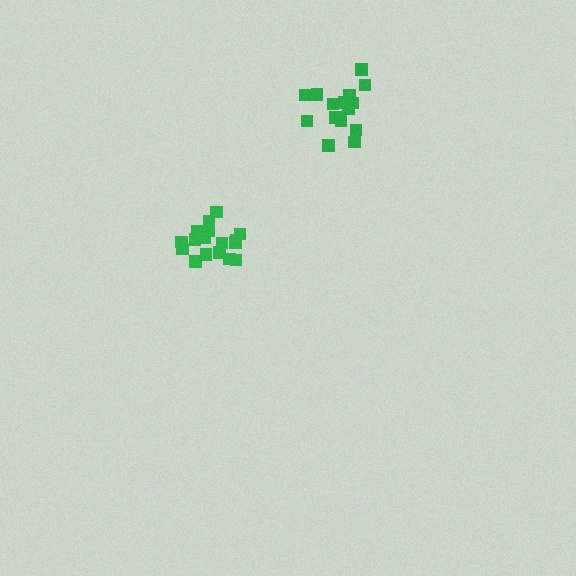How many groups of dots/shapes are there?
There are 2 groups.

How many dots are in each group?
Group 1: 17 dots, Group 2: 15 dots (32 total).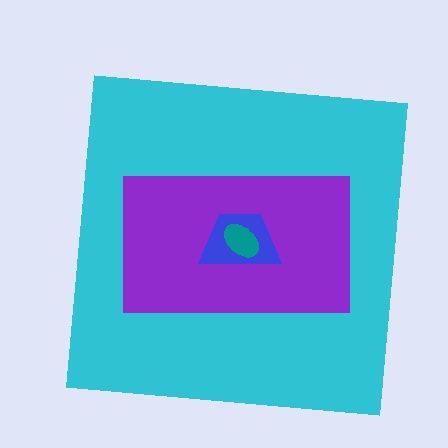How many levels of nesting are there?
4.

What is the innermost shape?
The teal ellipse.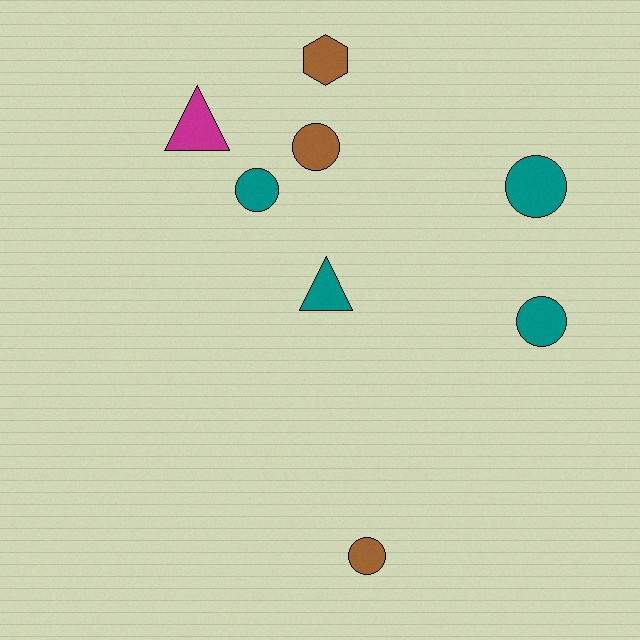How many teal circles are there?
There are 3 teal circles.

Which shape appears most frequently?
Circle, with 5 objects.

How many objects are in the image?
There are 8 objects.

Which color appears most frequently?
Teal, with 4 objects.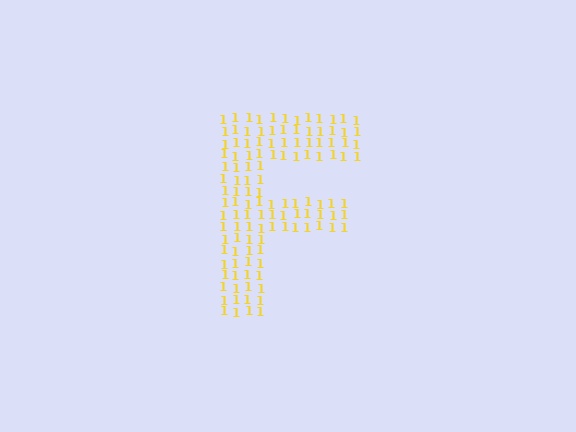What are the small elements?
The small elements are digit 1's.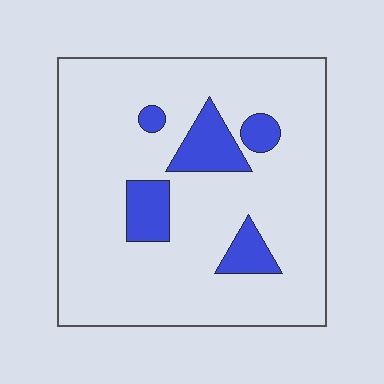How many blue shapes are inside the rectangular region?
5.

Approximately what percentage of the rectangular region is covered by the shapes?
Approximately 15%.